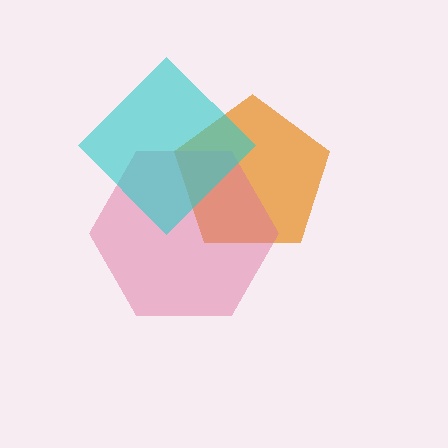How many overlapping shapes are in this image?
There are 3 overlapping shapes in the image.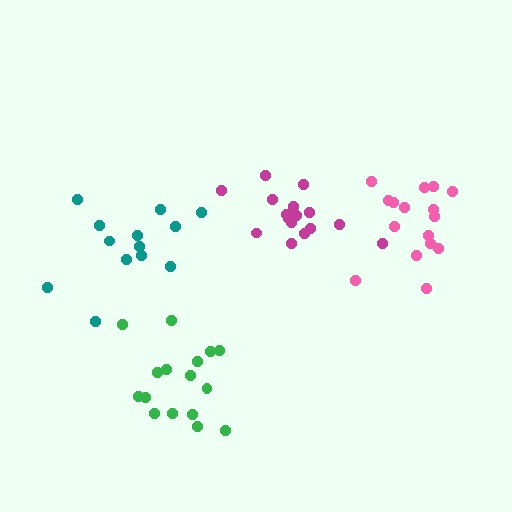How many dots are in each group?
Group 1: 16 dots, Group 2: 13 dots, Group 3: 16 dots, Group 4: 17 dots (62 total).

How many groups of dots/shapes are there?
There are 4 groups.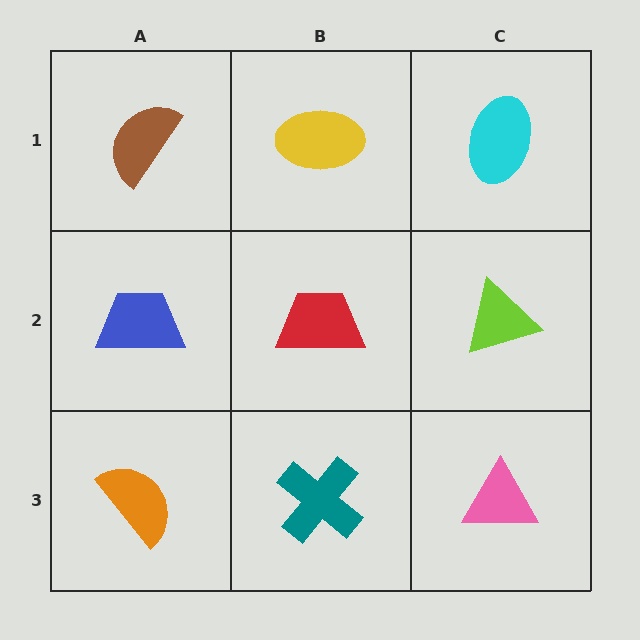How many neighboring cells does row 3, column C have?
2.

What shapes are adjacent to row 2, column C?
A cyan ellipse (row 1, column C), a pink triangle (row 3, column C), a red trapezoid (row 2, column B).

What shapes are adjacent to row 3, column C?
A lime triangle (row 2, column C), a teal cross (row 3, column B).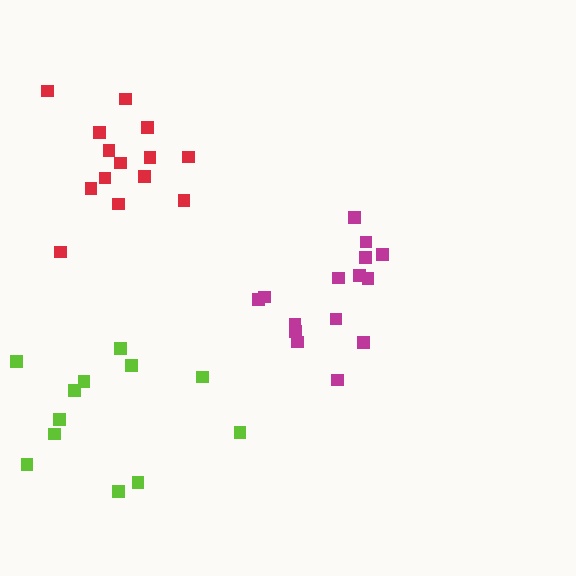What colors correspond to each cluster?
The clusters are colored: magenta, red, lime.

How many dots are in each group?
Group 1: 15 dots, Group 2: 14 dots, Group 3: 12 dots (41 total).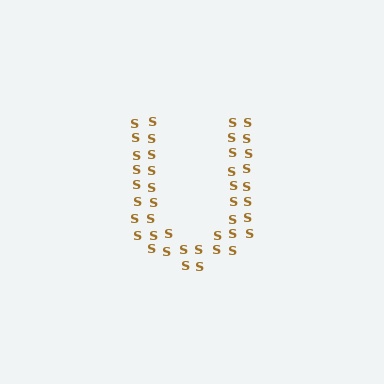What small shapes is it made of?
It is made of small letter S's.